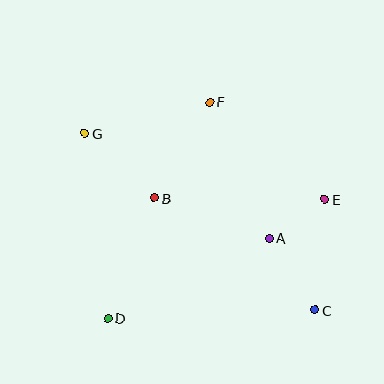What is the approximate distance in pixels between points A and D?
The distance between A and D is approximately 180 pixels.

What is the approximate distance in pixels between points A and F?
The distance between A and F is approximately 149 pixels.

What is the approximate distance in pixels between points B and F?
The distance between B and F is approximately 111 pixels.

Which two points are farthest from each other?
Points C and G are farthest from each other.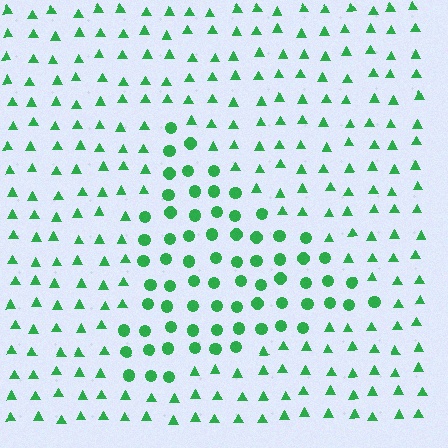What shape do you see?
I see a triangle.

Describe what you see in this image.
The image is filled with small green elements arranged in a uniform grid. A triangle-shaped region contains circles, while the surrounding area contains triangles. The boundary is defined purely by the change in element shape.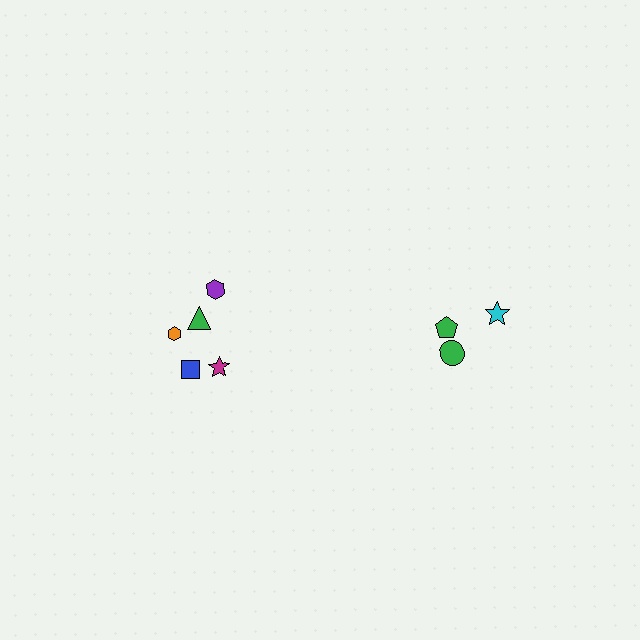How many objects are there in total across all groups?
There are 8 objects.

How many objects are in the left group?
There are 5 objects.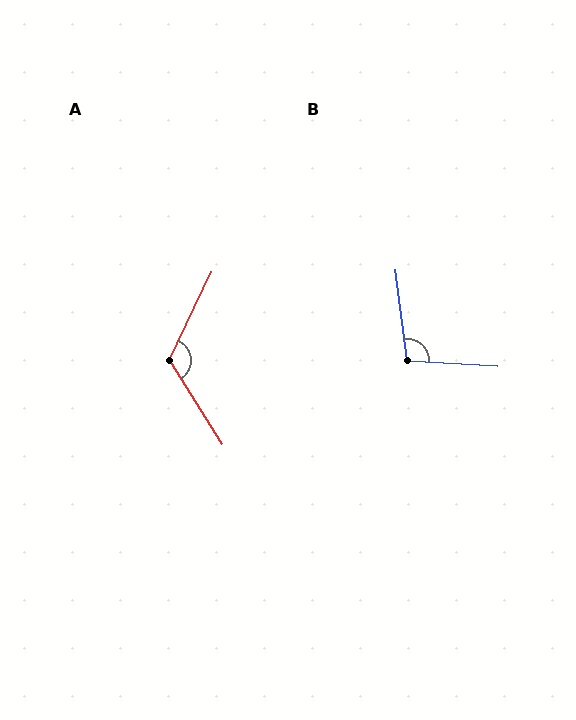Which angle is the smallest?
B, at approximately 101 degrees.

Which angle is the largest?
A, at approximately 122 degrees.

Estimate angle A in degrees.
Approximately 122 degrees.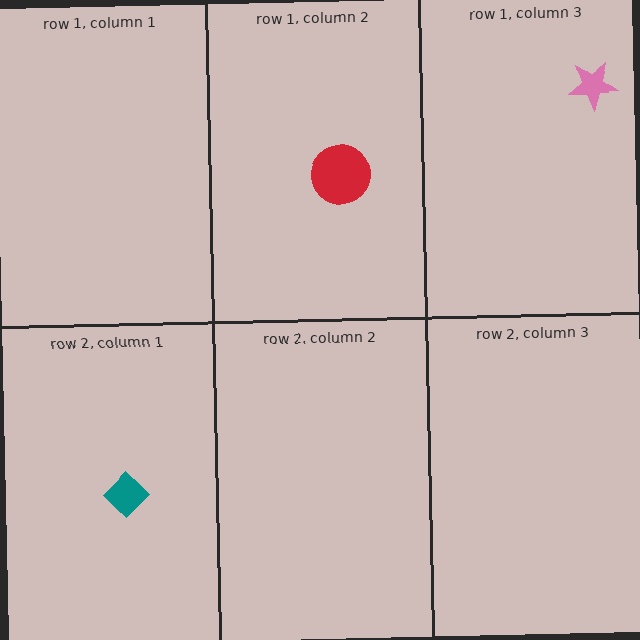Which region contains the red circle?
The row 1, column 2 region.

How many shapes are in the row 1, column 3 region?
1.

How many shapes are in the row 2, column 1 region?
1.